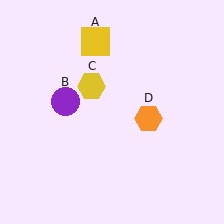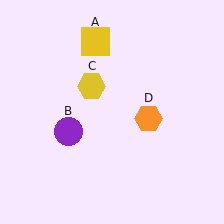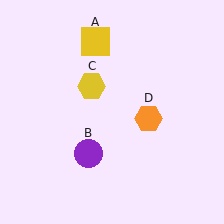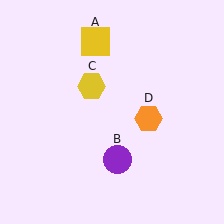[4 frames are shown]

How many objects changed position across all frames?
1 object changed position: purple circle (object B).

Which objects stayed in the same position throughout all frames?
Yellow square (object A) and yellow hexagon (object C) and orange hexagon (object D) remained stationary.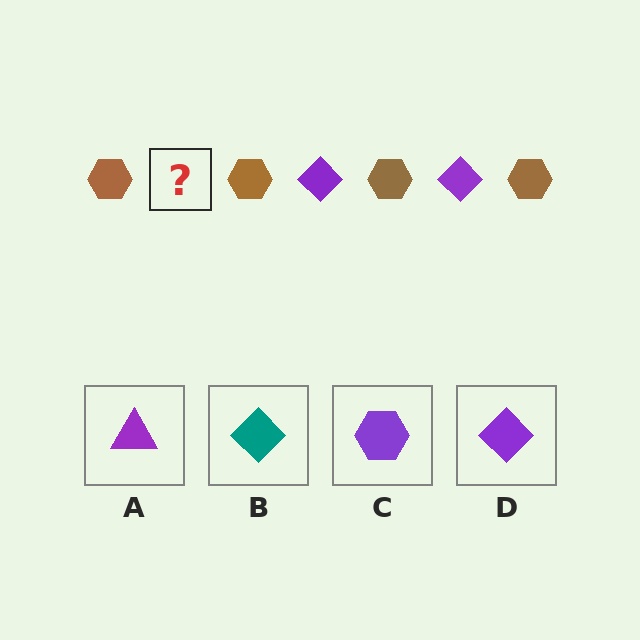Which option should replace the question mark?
Option D.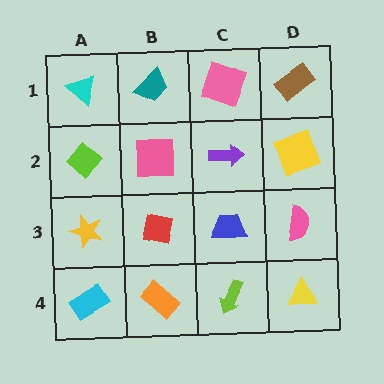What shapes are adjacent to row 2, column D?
A brown rectangle (row 1, column D), a pink semicircle (row 3, column D), a purple arrow (row 2, column C).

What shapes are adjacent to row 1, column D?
A yellow square (row 2, column D), a pink square (row 1, column C).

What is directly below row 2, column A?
A yellow star.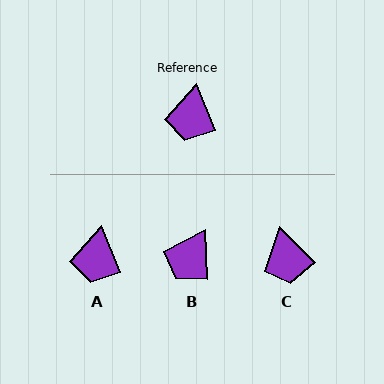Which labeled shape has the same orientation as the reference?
A.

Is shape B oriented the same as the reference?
No, it is off by about 20 degrees.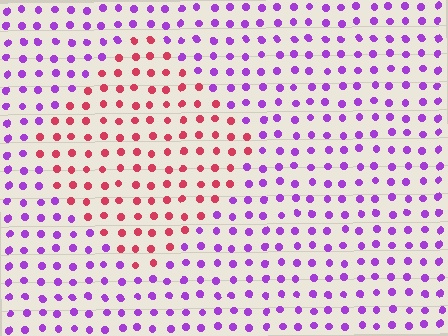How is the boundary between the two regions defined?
The boundary is defined purely by a slight shift in hue (about 66 degrees). Spacing, size, and orientation are identical on both sides.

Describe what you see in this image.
The image is filled with small purple elements in a uniform arrangement. A diamond-shaped region is visible where the elements are tinted to a slightly different hue, forming a subtle color boundary.